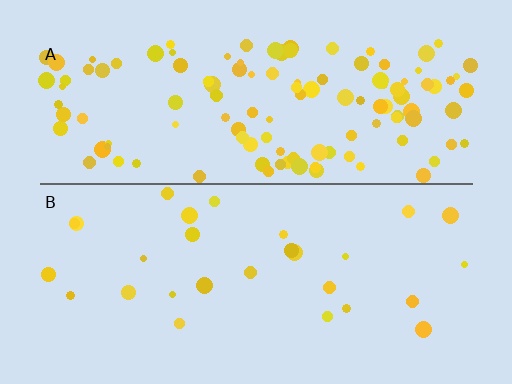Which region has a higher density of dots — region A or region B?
A (the top).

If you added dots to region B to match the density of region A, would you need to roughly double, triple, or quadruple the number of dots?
Approximately quadruple.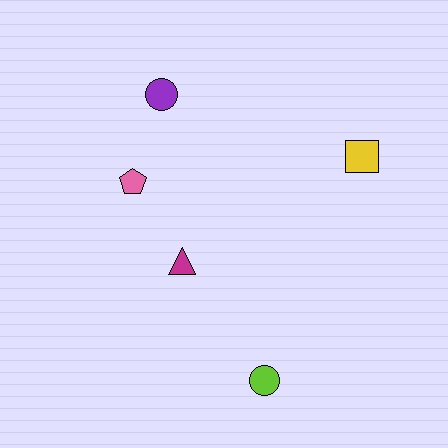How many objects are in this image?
There are 5 objects.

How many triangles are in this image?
There is 1 triangle.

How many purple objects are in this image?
There is 1 purple object.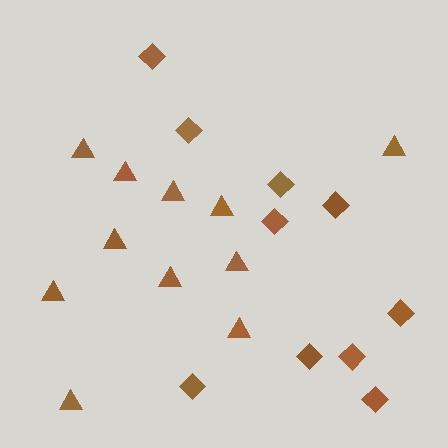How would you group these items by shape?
There are 2 groups: one group of diamonds (10) and one group of triangles (11).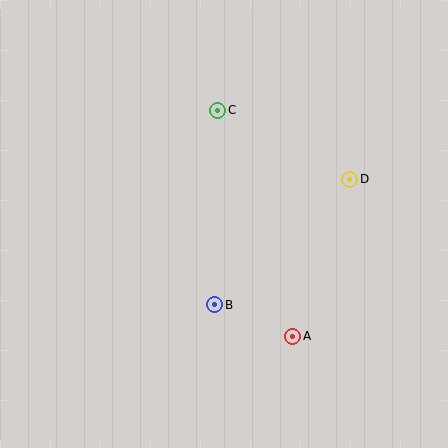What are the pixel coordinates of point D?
Point D is at (350, 179).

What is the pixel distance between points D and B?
The distance between D and B is 185 pixels.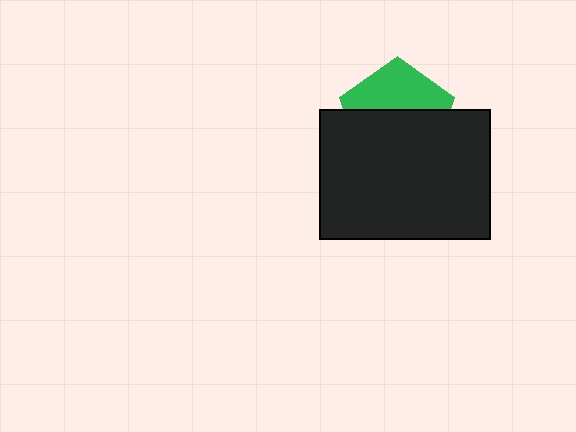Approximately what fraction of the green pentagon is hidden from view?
Roughly 57% of the green pentagon is hidden behind the black rectangle.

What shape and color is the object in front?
The object in front is a black rectangle.